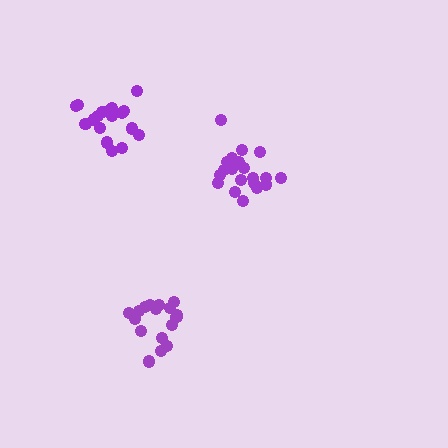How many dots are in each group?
Group 1: 20 dots, Group 2: 18 dots, Group 3: 19 dots (57 total).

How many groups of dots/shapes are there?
There are 3 groups.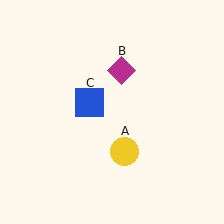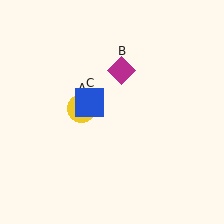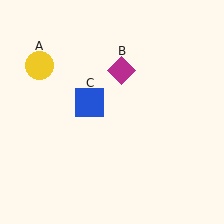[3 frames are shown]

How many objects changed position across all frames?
1 object changed position: yellow circle (object A).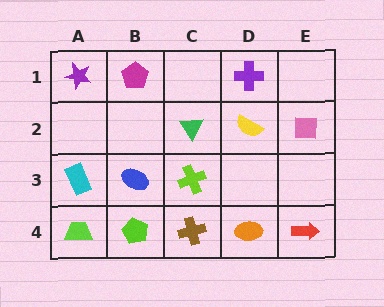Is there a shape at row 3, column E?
No, that cell is empty.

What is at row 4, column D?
An orange ellipse.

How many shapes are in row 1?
3 shapes.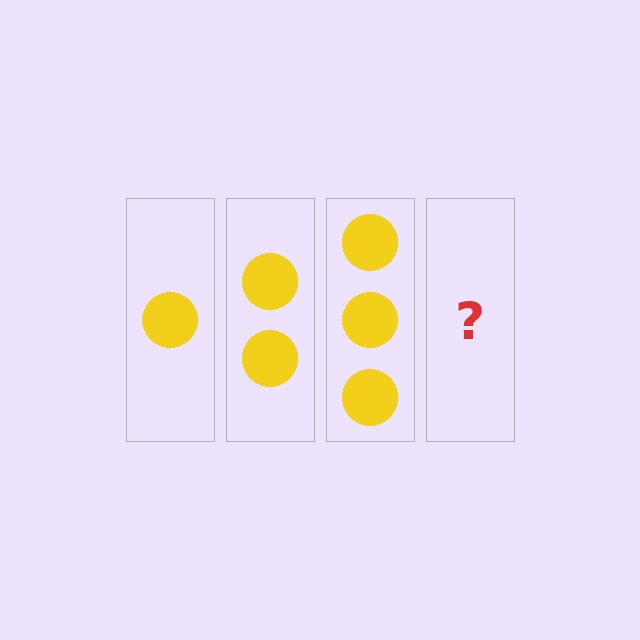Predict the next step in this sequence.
The next step is 4 circles.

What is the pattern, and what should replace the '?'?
The pattern is that each step adds one more circle. The '?' should be 4 circles.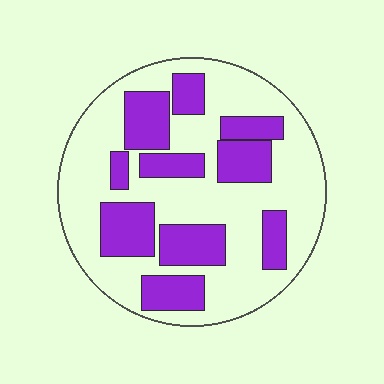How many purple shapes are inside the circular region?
10.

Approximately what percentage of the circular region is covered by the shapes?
Approximately 35%.